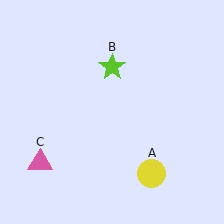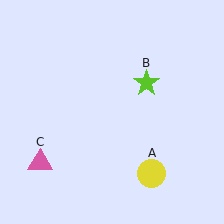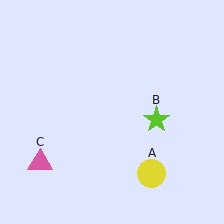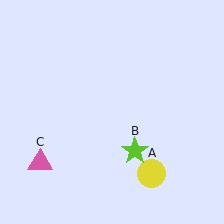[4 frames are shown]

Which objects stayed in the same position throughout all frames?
Yellow circle (object A) and pink triangle (object C) remained stationary.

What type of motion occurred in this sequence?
The lime star (object B) rotated clockwise around the center of the scene.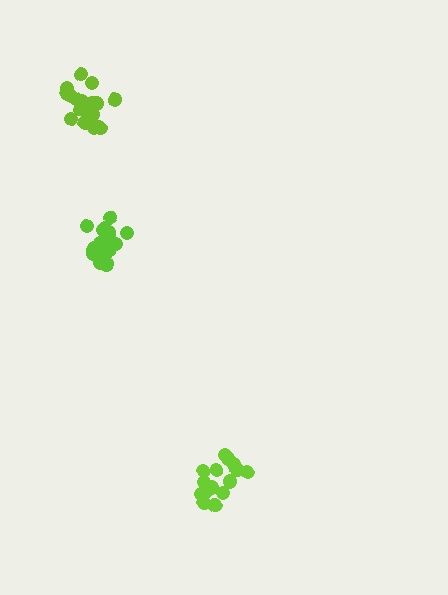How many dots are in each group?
Group 1: 17 dots, Group 2: 20 dots, Group 3: 20 dots (57 total).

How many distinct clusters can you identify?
There are 3 distinct clusters.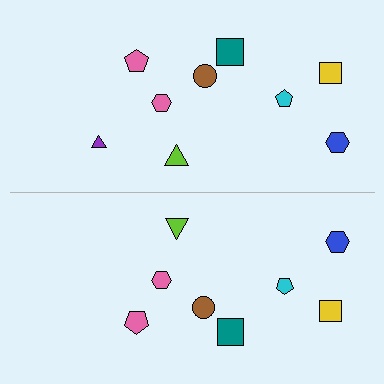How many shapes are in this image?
There are 17 shapes in this image.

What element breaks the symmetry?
A purple triangle is missing from the bottom side.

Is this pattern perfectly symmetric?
No, the pattern is not perfectly symmetric. A purple triangle is missing from the bottom side.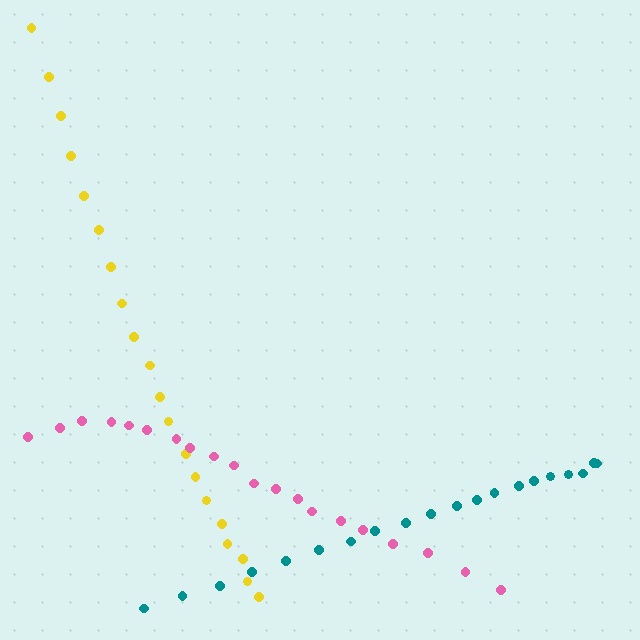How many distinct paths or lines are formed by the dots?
There are 3 distinct paths.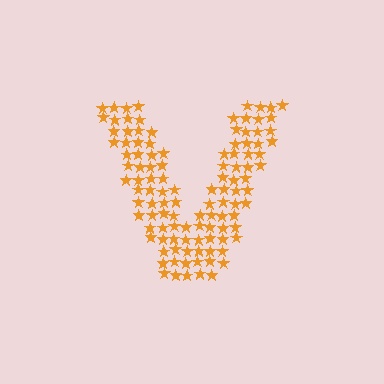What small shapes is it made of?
It is made of small stars.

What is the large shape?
The large shape is the letter V.